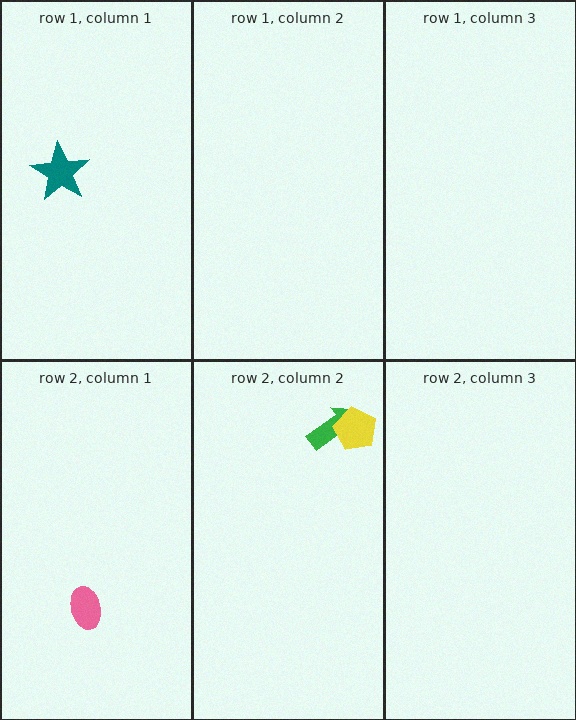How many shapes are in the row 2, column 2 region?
2.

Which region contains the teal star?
The row 1, column 1 region.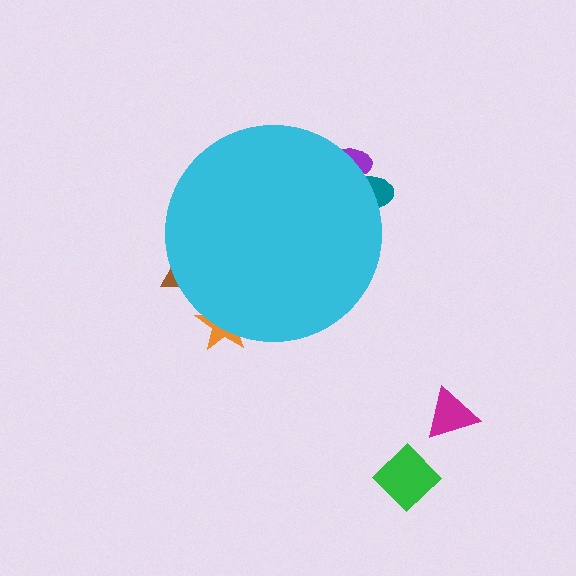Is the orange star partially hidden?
Yes, the orange star is partially hidden behind the cyan circle.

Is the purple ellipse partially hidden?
Yes, the purple ellipse is partially hidden behind the cyan circle.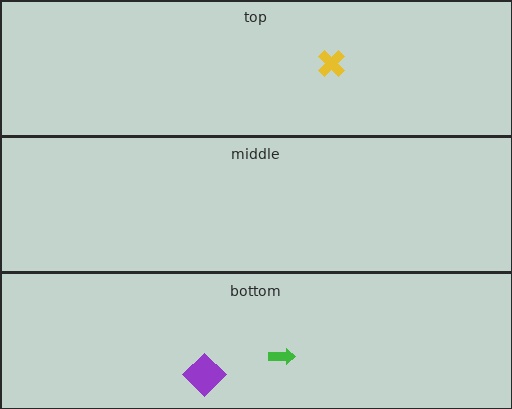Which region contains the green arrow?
The bottom region.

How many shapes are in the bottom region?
2.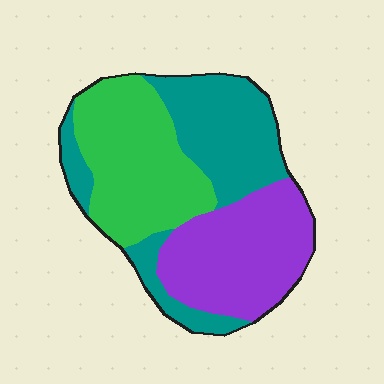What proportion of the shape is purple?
Purple covers roughly 30% of the shape.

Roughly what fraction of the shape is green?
Green covers roughly 35% of the shape.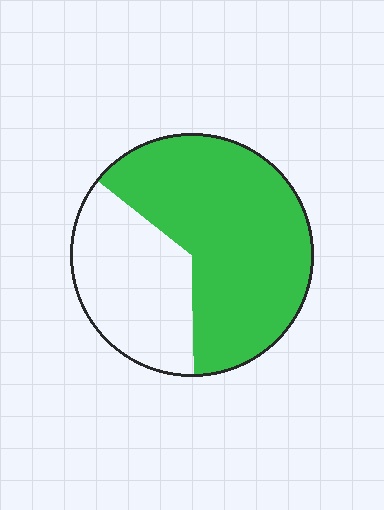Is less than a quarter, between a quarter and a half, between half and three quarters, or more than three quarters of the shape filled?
Between half and three quarters.